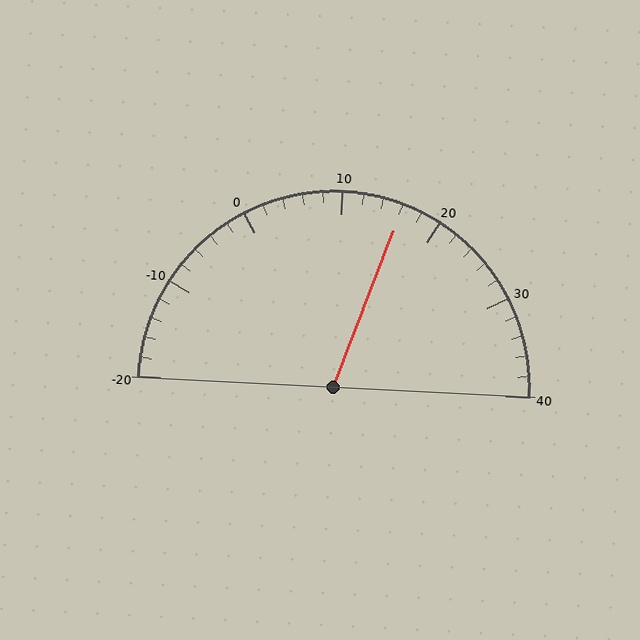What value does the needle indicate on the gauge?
The needle indicates approximately 16.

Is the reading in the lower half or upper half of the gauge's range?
The reading is in the upper half of the range (-20 to 40).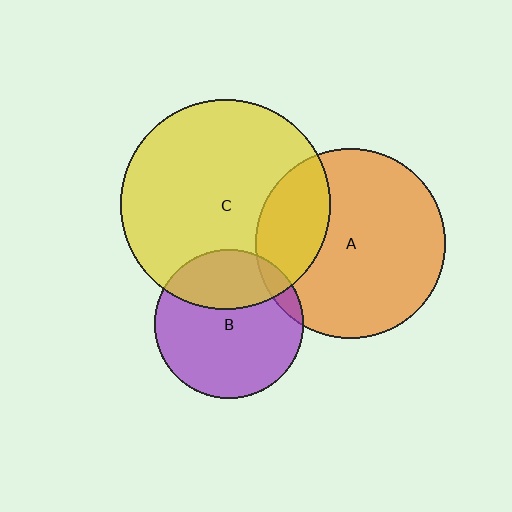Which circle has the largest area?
Circle C (yellow).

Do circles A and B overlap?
Yes.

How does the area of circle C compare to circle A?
Approximately 1.2 times.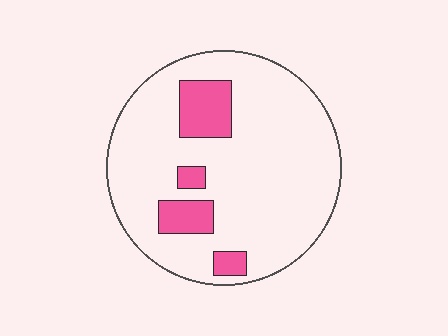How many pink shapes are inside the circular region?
4.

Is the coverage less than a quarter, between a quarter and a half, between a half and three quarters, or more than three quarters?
Less than a quarter.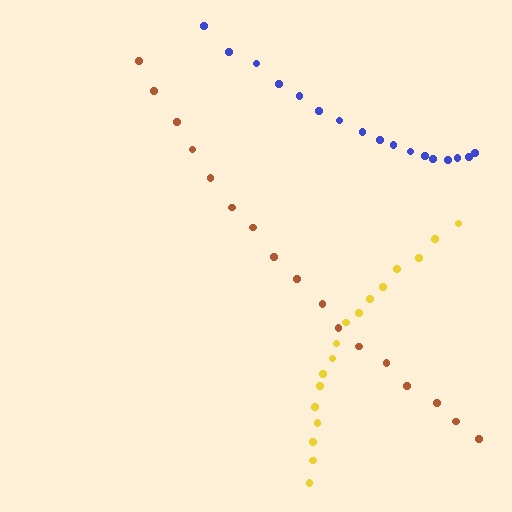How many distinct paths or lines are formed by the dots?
There are 3 distinct paths.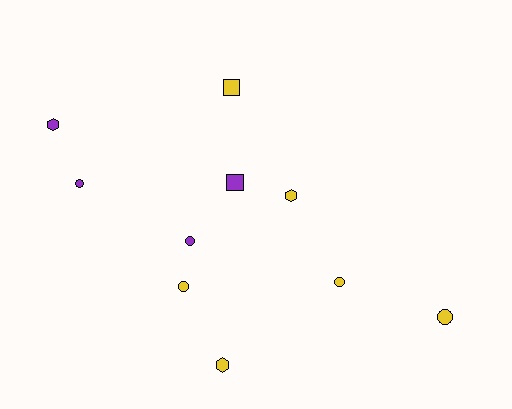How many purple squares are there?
There is 1 purple square.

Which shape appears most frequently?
Circle, with 5 objects.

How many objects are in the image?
There are 10 objects.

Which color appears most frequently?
Yellow, with 6 objects.